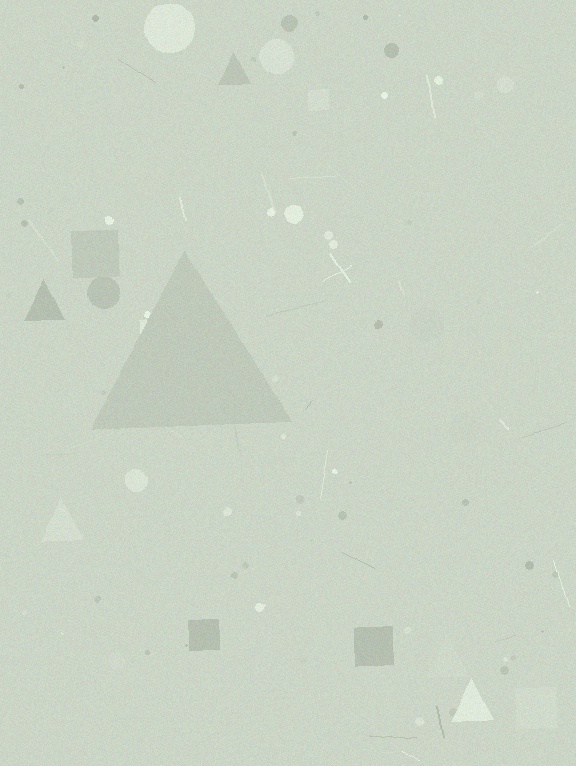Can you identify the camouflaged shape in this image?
The camouflaged shape is a triangle.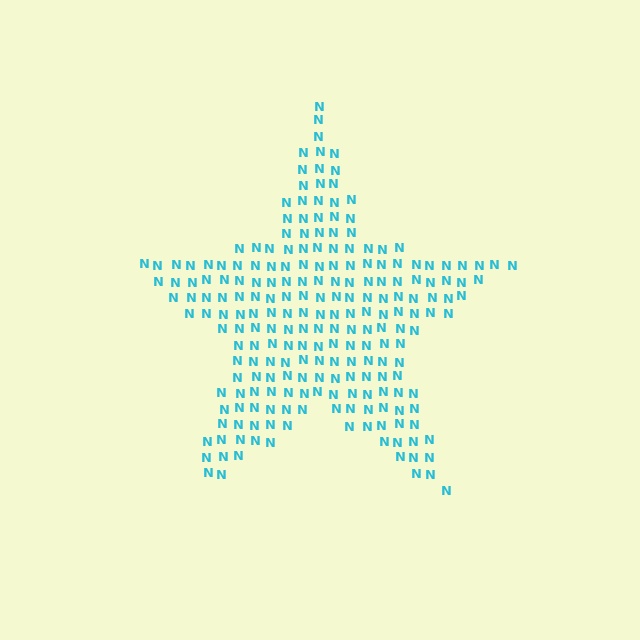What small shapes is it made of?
It is made of small letter N's.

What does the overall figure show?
The overall figure shows a star.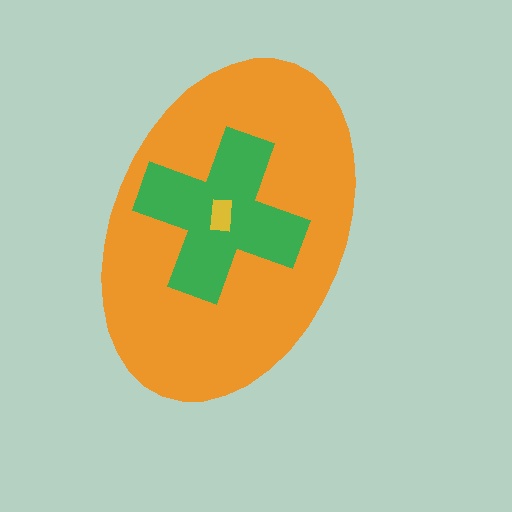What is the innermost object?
The yellow rectangle.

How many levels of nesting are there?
3.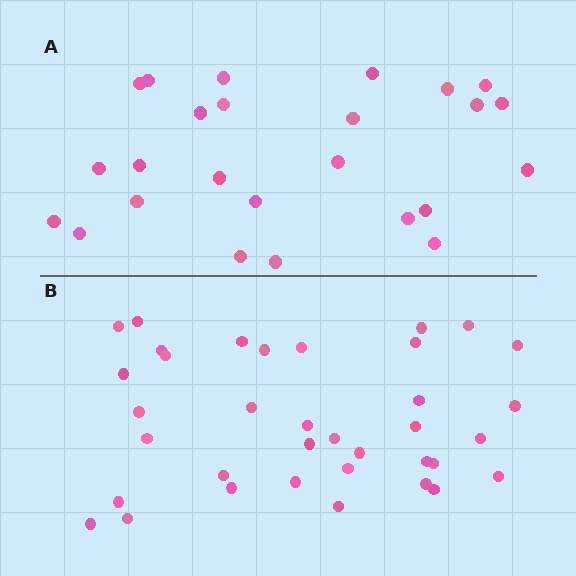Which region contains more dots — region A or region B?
Region B (the bottom region) has more dots.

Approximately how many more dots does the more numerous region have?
Region B has roughly 12 or so more dots than region A.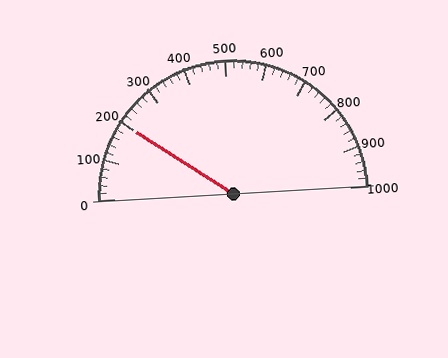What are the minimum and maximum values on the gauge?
The gauge ranges from 0 to 1000.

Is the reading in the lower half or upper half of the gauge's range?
The reading is in the lower half of the range (0 to 1000).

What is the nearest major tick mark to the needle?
The nearest major tick mark is 200.